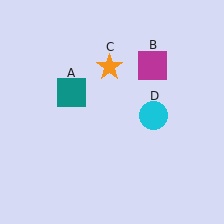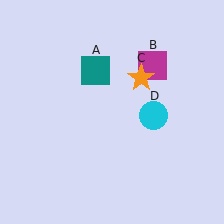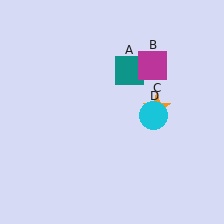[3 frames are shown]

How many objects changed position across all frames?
2 objects changed position: teal square (object A), orange star (object C).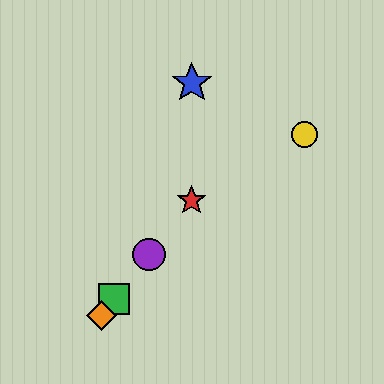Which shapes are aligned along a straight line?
The red star, the green square, the purple circle, the orange diamond are aligned along a straight line.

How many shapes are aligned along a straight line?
4 shapes (the red star, the green square, the purple circle, the orange diamond) are aligned along a straight line.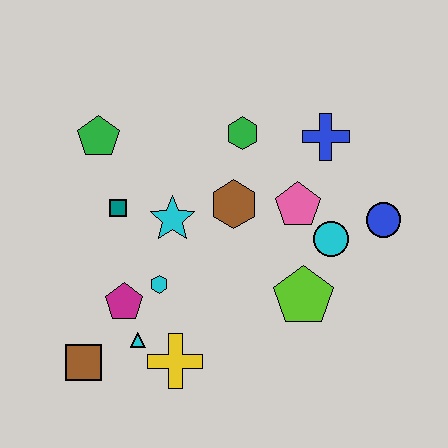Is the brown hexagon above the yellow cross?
Yes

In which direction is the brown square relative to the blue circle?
The brown square is to the left of the blue circle.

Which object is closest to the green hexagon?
The brown hexagon is closest to the green hexagon.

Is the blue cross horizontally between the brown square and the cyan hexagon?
No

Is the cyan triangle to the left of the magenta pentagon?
No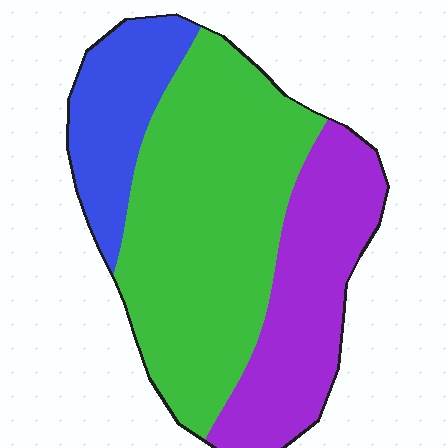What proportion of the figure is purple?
Purple takes up between a sixth and a third of the figure.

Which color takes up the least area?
Blue, at roughly 20%.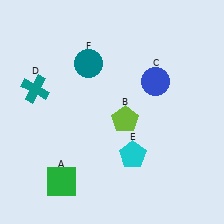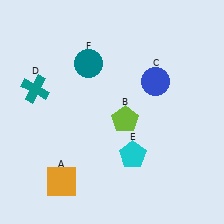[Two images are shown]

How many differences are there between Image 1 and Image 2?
There is 1 difference between the two images.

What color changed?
The square (A) changed from green in Image 1 to orange in Image 2.